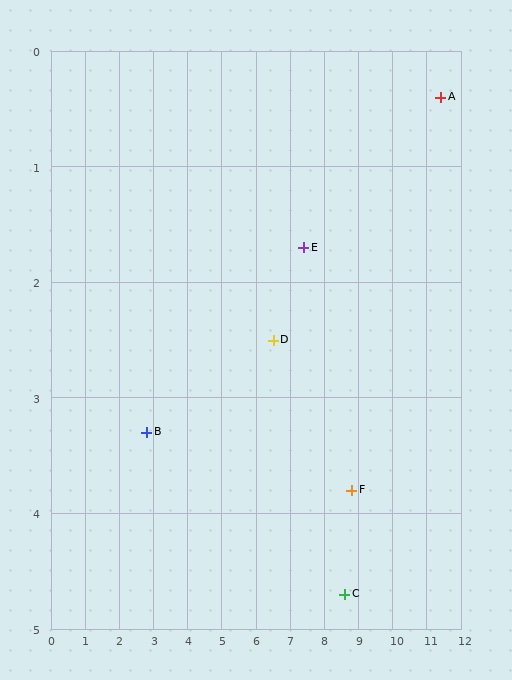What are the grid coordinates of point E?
Point E is at approximately (7.4, 1.7).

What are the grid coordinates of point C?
Point C is at approximately (8.6, 4.7).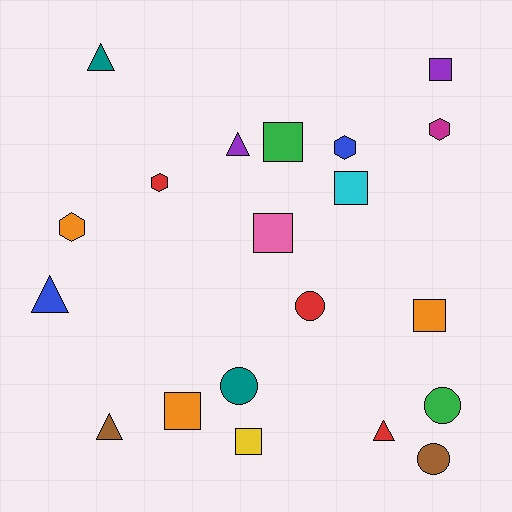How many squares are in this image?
There are 7 squares.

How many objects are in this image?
There are 20 objects.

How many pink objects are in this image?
There is 1 pink object.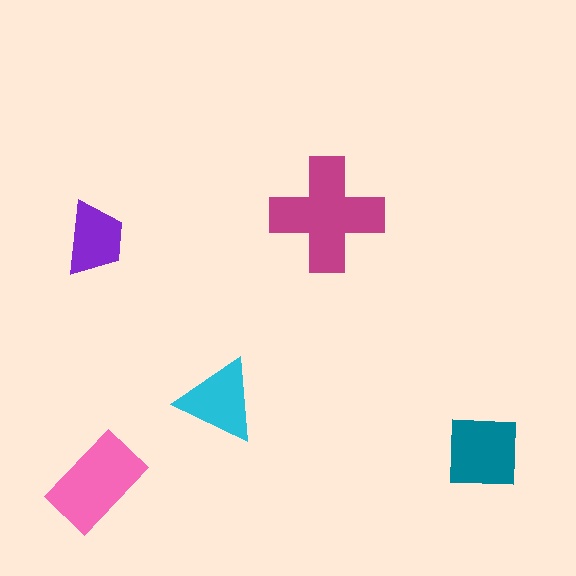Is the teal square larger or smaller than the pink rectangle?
Smaller.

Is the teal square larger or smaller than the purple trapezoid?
Larger.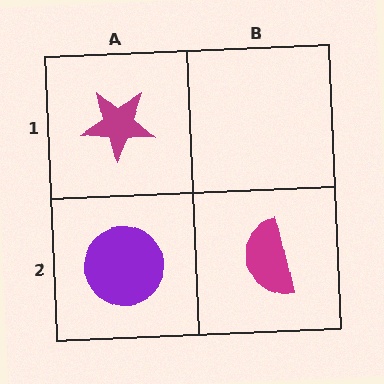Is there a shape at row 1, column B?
No, that cell is empty.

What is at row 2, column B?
A magenta semicircle.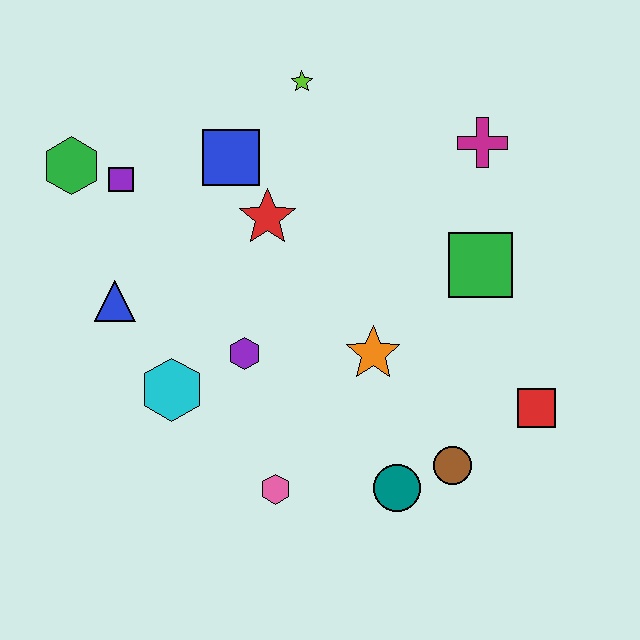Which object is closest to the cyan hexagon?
The purple hexagon is closest to the cyan hexagon.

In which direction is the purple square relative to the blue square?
The purple square is to the left of the blue square.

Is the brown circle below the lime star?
Yes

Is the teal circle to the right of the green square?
No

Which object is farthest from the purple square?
The red square is farthest from the purple square.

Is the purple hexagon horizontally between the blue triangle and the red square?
Yes